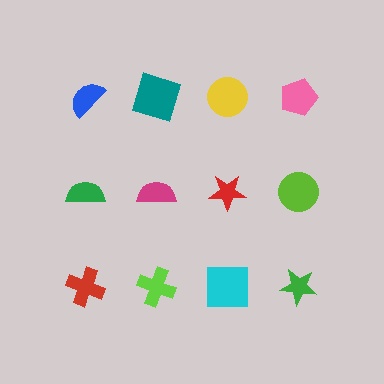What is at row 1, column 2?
A teal square.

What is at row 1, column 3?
A yellow circle.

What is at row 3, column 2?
A lime cross.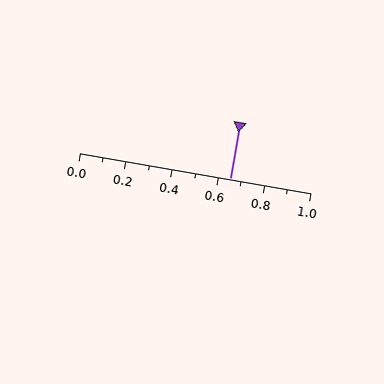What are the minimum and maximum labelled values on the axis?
The axis runs from 0.0 to 1.0.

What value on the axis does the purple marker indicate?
The marker indicates approximately 0.65.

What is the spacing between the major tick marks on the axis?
The major ticks are spaced 0.2 apart.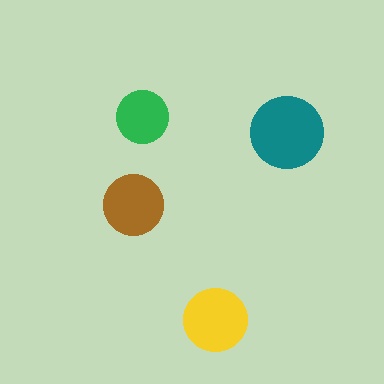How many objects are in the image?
There are 4 objects in the image.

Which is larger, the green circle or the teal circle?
The teal one.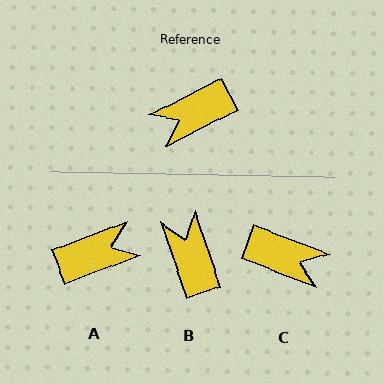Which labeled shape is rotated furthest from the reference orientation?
A, about 174 degrees away.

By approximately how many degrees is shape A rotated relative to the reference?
Approximately 174 degrees counter-clockwise.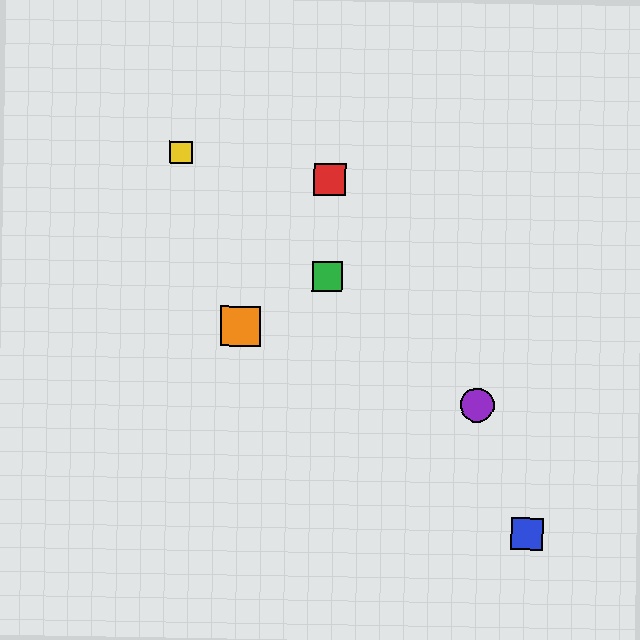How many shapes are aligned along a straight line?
3 shapes (the green square, the yellow square, the purple circle) are aligned along a straight line.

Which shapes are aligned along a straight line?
The green square, the yellow square, the purple circle are aligned along a straight line.